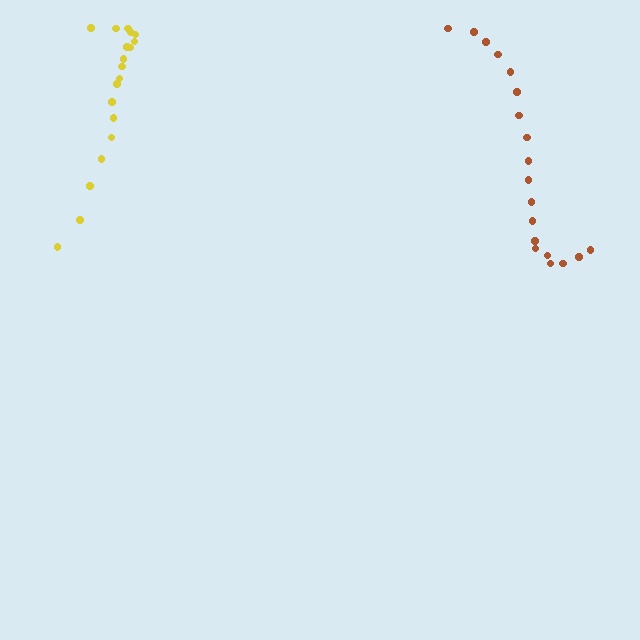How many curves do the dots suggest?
There are 2 distinct paths.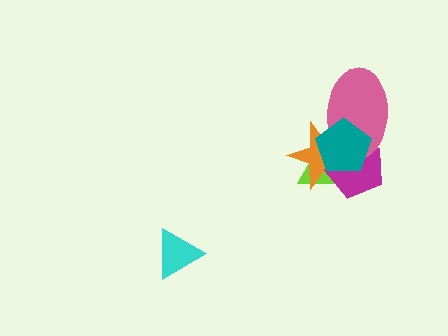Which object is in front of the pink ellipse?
The teal pentagon is in front of the pink ellipse.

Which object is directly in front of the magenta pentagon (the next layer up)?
The pink ellipse is directly in front of the magenta pentagon.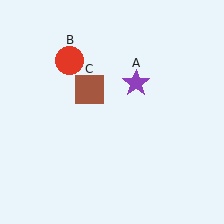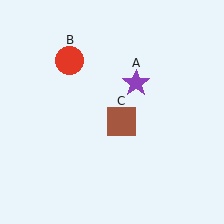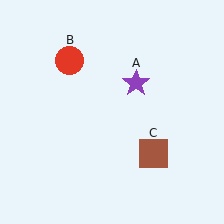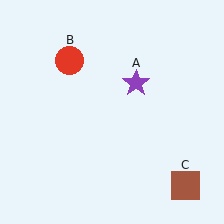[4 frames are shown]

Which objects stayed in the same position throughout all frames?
Purple star (object A) and red circle (object B) remained stationary.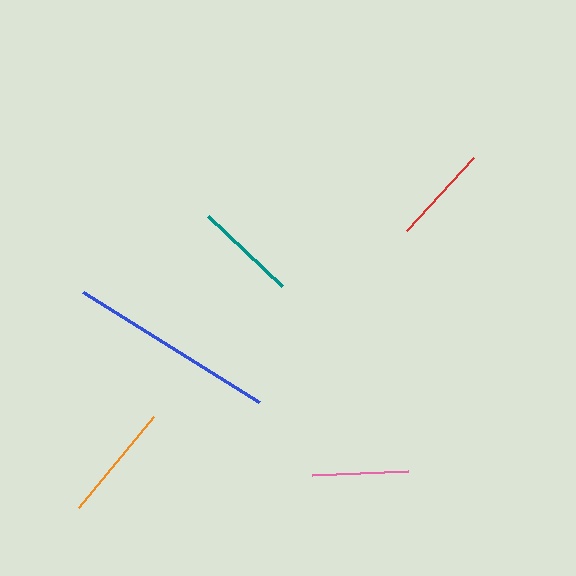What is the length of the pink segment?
The pink segment is approximately 96 pixels long.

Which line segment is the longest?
The blue line is the longest at approximately 208 pixels.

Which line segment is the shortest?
The pink line is the shortest at approximately 96 pixels.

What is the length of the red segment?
The red segment is approximately 99 pixels long.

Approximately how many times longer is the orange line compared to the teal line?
The orange line is approximately 1.2 times the length of the teal line.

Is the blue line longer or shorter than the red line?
The blue line is longer than the red line.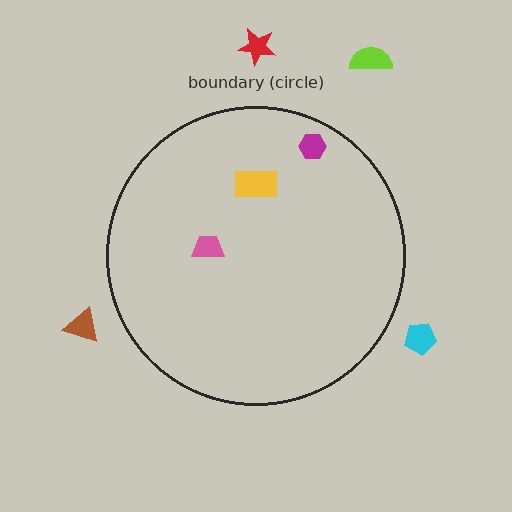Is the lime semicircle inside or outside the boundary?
Outside.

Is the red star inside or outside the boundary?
Outside.